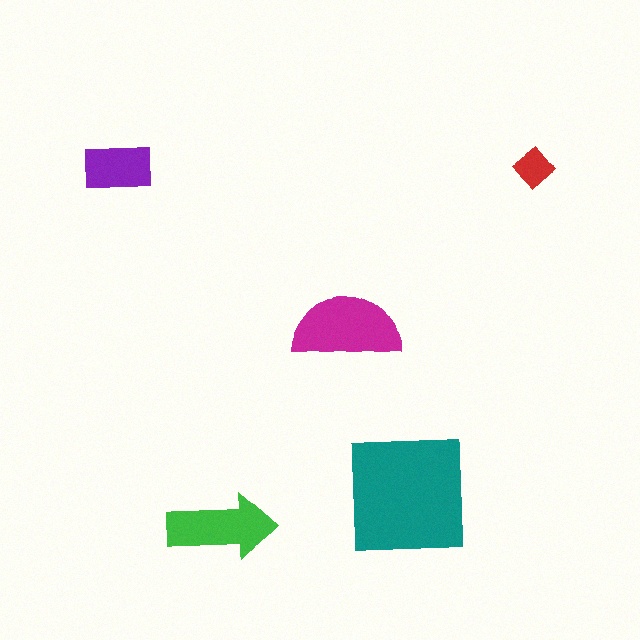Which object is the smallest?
The red diamond.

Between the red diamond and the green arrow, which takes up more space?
The green arrow.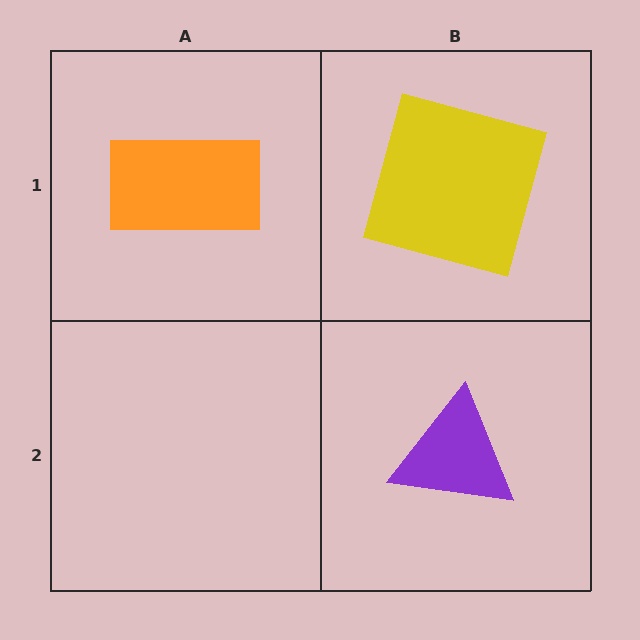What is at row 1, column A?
An orange rectangle.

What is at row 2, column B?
A purple triangle.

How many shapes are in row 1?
2 shapes.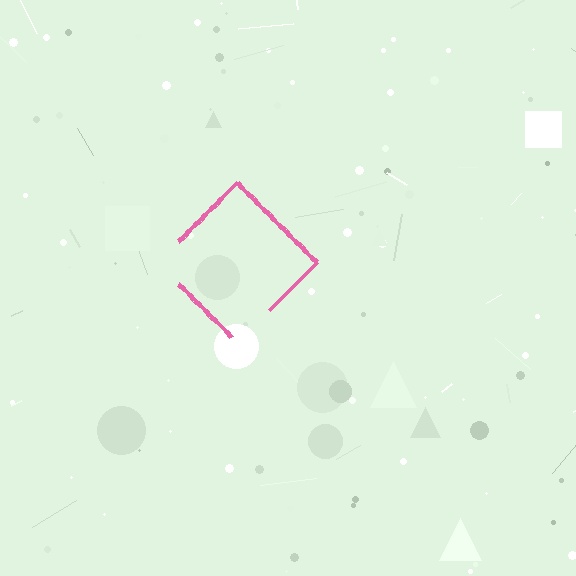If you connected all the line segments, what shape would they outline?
They would outline a diamond.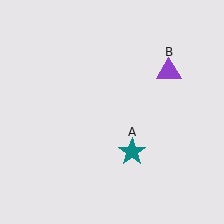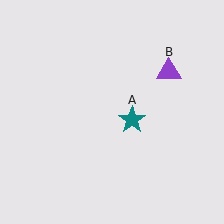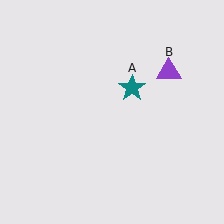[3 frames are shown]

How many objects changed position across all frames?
1 object changed position: teal star (object A).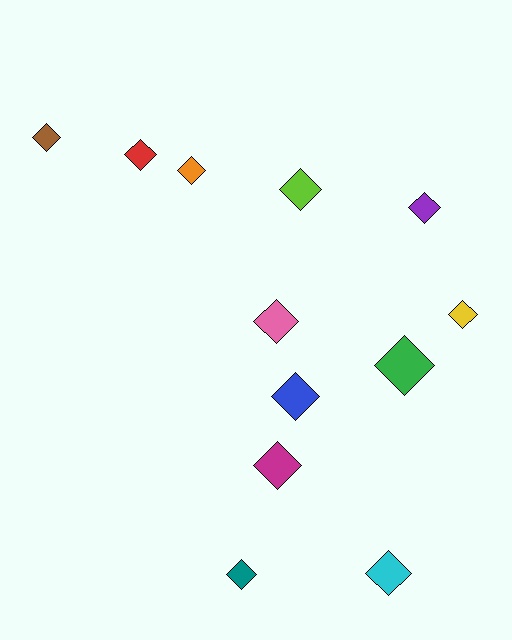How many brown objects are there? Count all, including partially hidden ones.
There is 1 brown object.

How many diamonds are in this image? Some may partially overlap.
There are 12 diamonds.